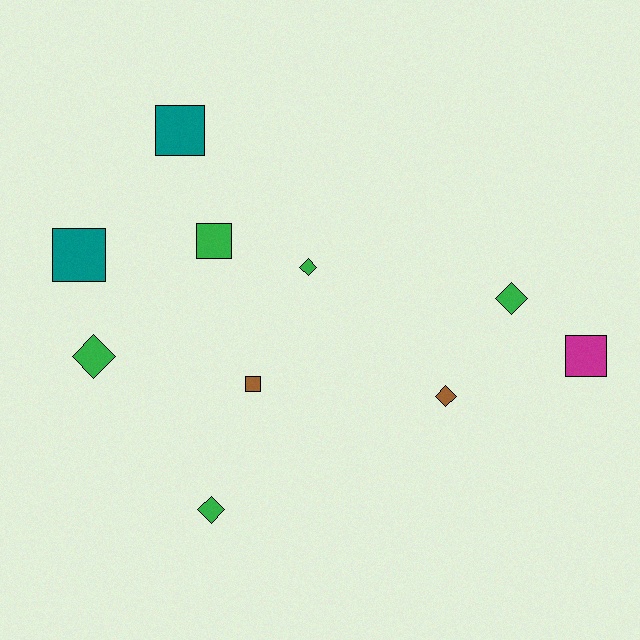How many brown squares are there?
There is 1 brown square.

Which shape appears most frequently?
Diamond, with 5 objects.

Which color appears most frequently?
Green, with 5 objects.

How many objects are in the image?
There are 10 objects.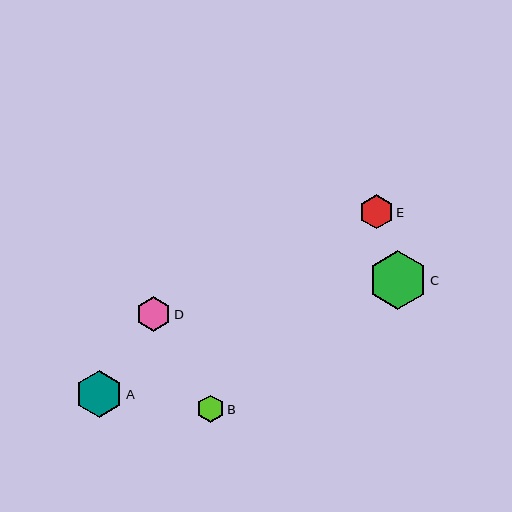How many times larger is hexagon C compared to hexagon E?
Hexagon C is approximately 1.7 times the size of hexagon E.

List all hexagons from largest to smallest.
From largest to smallest: C, A, D, E, B.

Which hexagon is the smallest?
Hexagon B is the smallest with a size of approximately 28 pixels.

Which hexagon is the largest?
Hexagon C is the largest with a size of approximately 59 pixels.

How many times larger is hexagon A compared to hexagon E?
Hexagon A is approximately 1.4 times the size of hexagon E.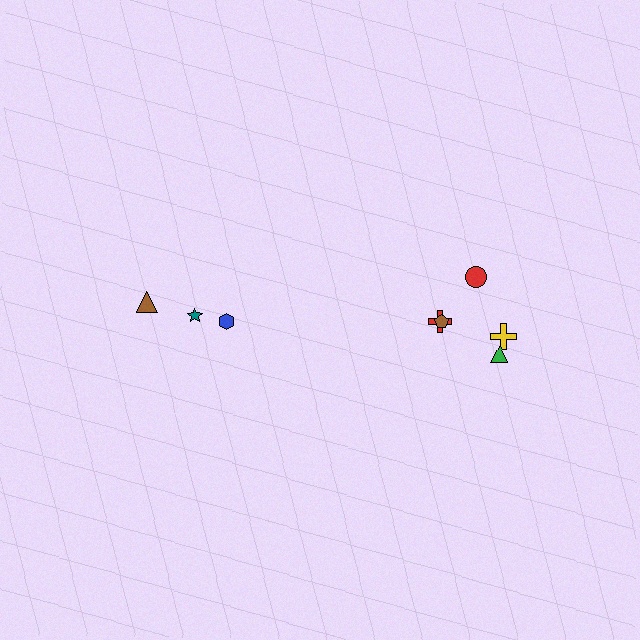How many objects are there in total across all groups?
There are 8 objects.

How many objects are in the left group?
There are 3 objects.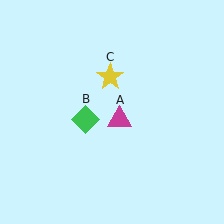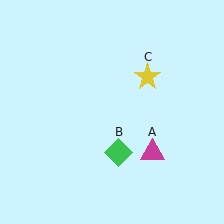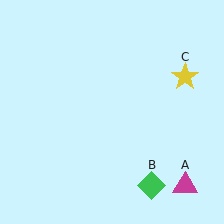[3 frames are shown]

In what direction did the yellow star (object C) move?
The yellow star (object C) moved right.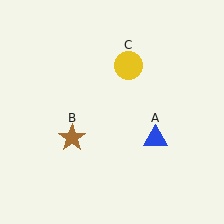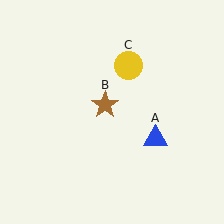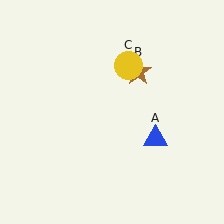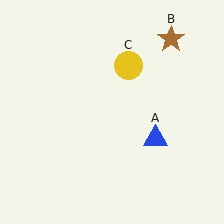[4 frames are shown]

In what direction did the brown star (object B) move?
The brown star (object B) moved up and to the right.